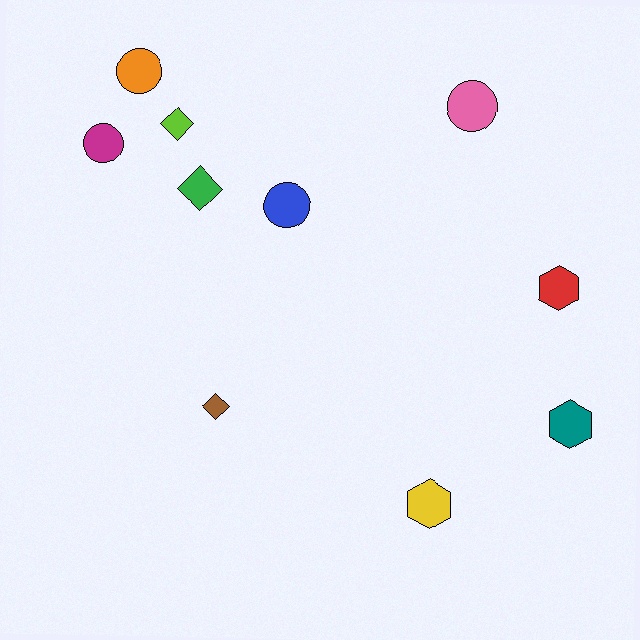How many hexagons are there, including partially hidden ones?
There are 3 hexagons.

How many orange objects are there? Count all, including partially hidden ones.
There is 1 orange object.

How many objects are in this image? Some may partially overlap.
There are 10 objects.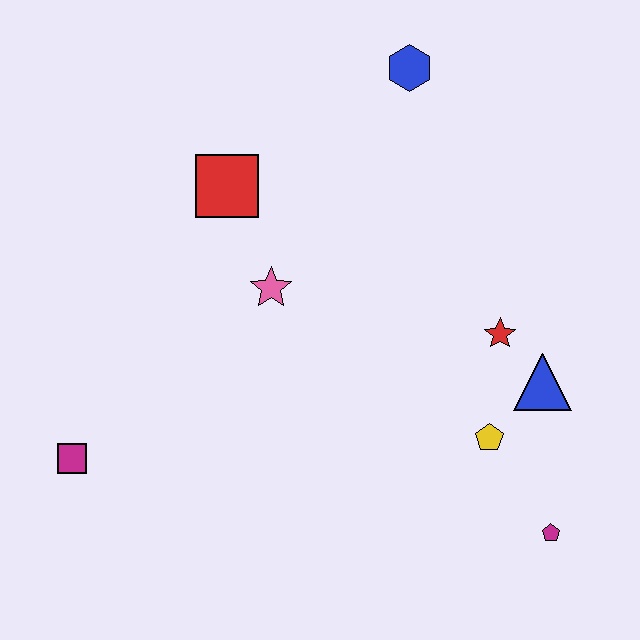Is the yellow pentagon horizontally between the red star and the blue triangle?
No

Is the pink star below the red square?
Yes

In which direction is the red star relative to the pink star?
The red star is to the right of the pink star.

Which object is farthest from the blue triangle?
The magenta square is farthest from the blue triangle.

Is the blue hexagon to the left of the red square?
No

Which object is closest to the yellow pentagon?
The blue triangle is closest to the yellow pentagon.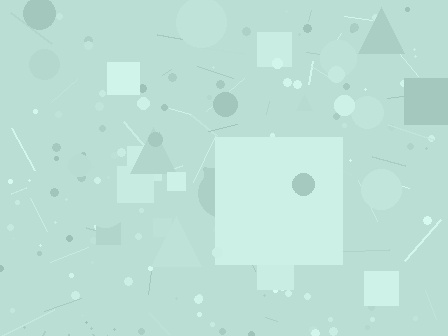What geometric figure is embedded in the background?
A square is embedded in the background.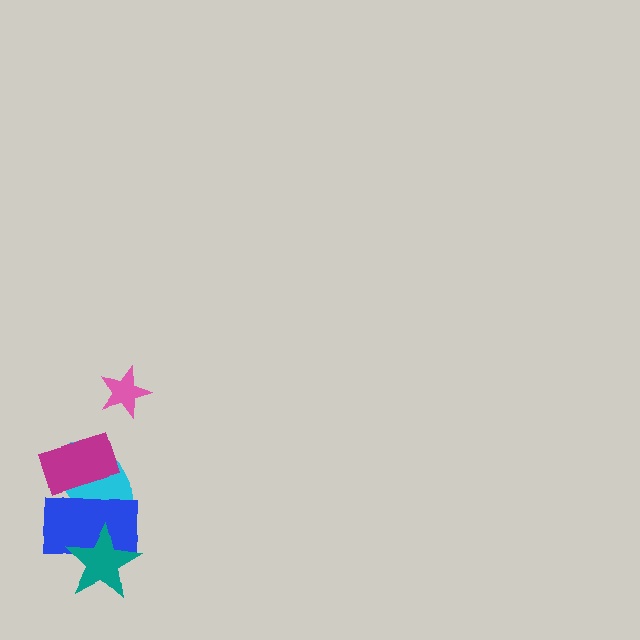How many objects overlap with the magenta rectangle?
2 objects overlap with the magenta rectangle.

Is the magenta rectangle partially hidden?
Yes, it is partially covered by another shape.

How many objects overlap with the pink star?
0 objects overlap with the pink star.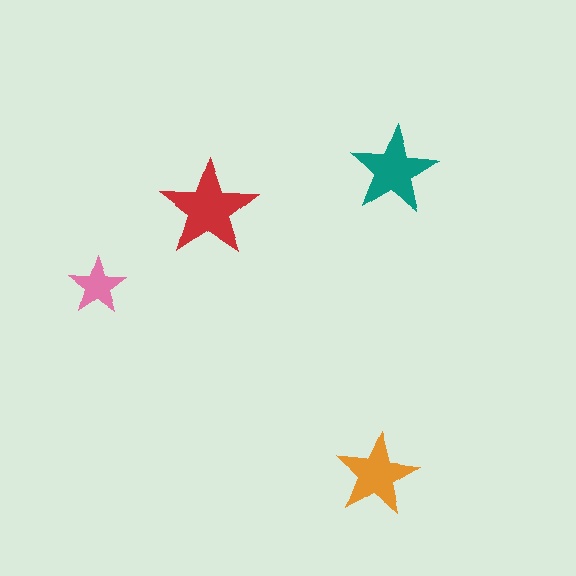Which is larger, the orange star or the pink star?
The orange one.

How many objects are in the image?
There are 4 objects in the image.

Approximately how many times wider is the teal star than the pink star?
About 1.5 times wider.